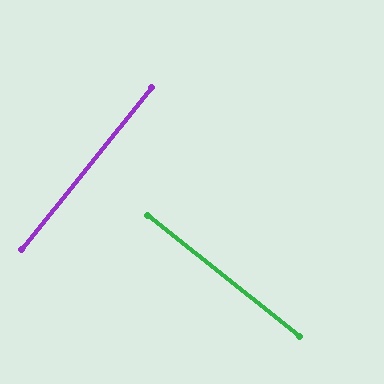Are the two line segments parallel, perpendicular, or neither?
Perpendicular — they meet at approximately 90°.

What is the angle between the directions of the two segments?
Approximately 90 degrees.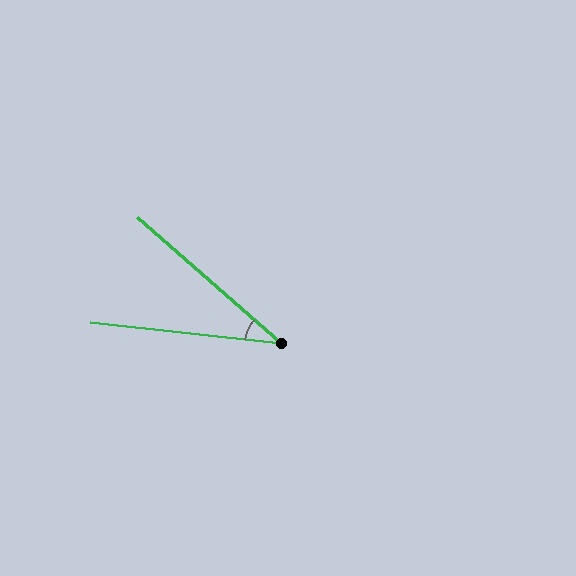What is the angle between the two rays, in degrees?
Approximately 35 degrees.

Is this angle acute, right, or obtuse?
It is acute.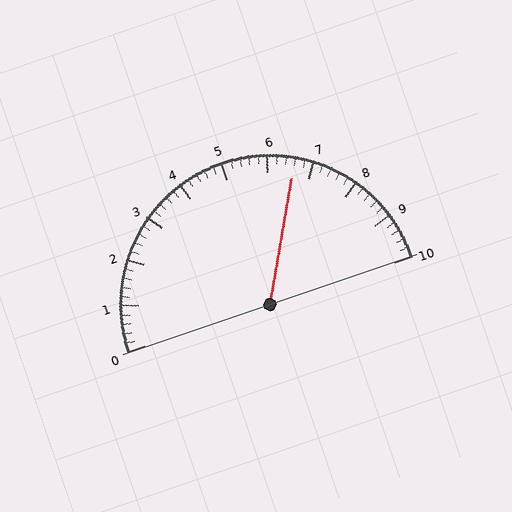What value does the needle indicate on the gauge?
The needle indicates approximately 6.6.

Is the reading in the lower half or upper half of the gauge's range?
The reading is in the upper half of the range (0 to 10).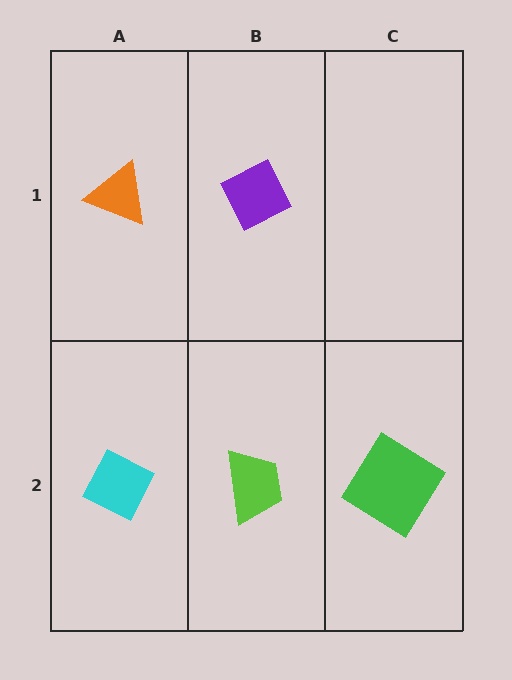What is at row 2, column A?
A cyan diamond.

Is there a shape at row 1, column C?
No, that cell is empty.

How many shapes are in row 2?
3 shapes.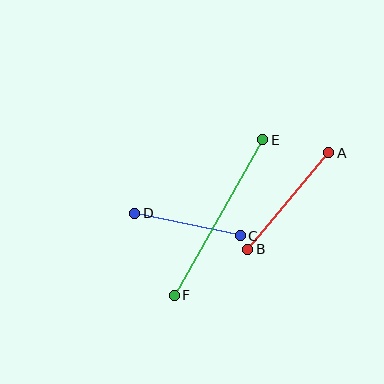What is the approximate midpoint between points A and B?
The midpoint is at approximately (288, 201) pixels.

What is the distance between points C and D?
The distance is approximately 108 pixels.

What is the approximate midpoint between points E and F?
The midpoint is at approximately (219, 217) pixels.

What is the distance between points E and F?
The distance is approximately 179 pixels.